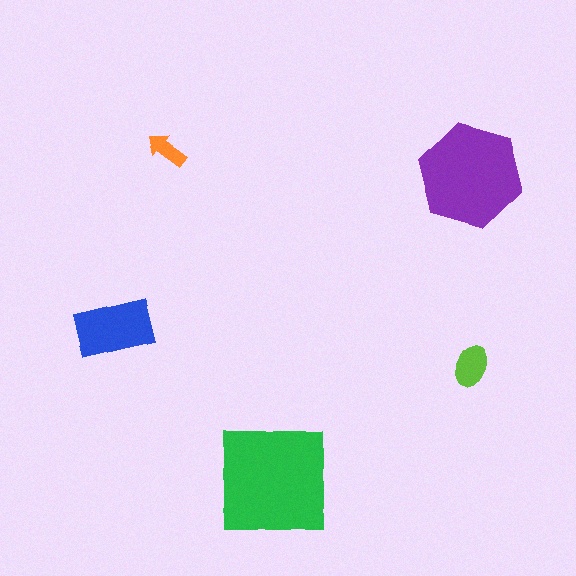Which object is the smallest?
The orange arrow.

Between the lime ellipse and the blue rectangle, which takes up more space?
The blue rectangle.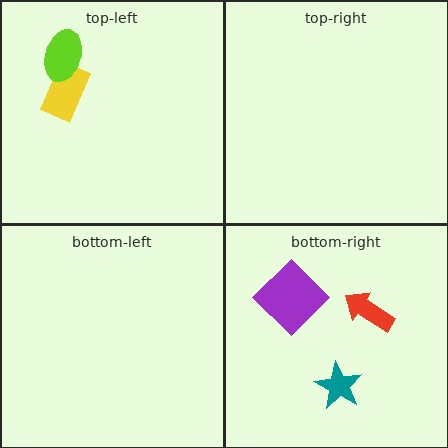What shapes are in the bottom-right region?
The teal star, the red arrow, the purple diamond.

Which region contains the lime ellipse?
The top-left region.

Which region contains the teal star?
The bottom-right region.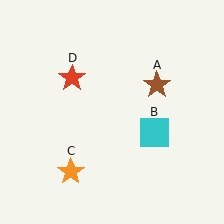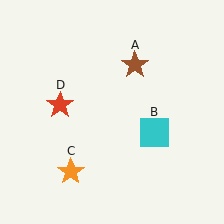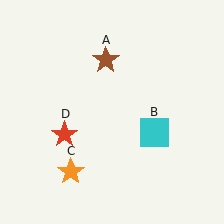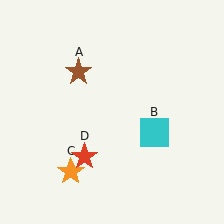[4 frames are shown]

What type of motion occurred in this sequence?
The brown star (object A), red star (object D) rotated counterclockwise around the center of the scene.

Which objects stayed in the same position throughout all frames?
Cyan square (object B) and orange star (object C) remained stationary.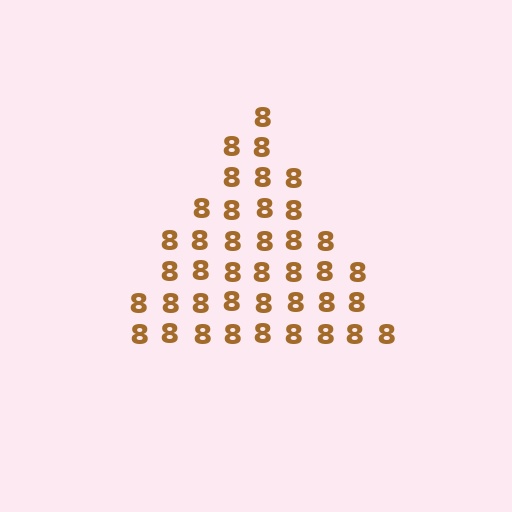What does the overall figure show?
The overall figure shows a triangle.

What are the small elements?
The small elements are digit 8's.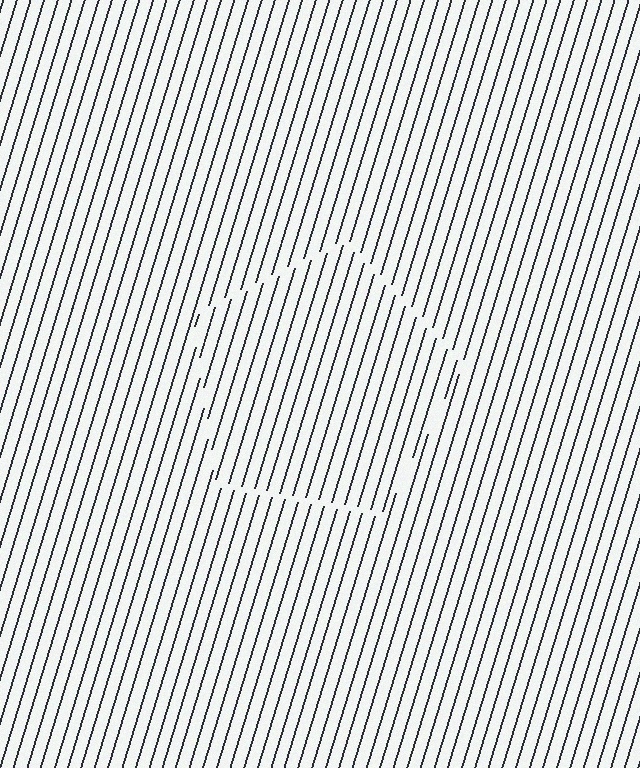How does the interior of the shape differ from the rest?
The interior of the shape contains the same grating, shifted by half a period — the contour is defined by the phase discontinuity where line-ends from the inner and outer gratings abut.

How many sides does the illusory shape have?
5 sides — the line-ends trace a pentagon.